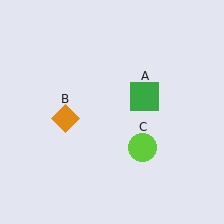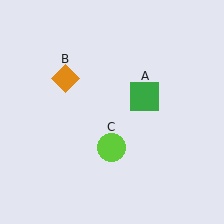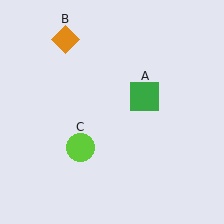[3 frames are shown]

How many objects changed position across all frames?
2 objects changed position: orange diamond (object B), lime circle (object C).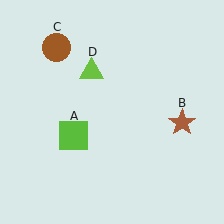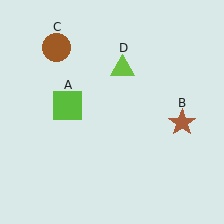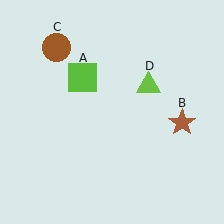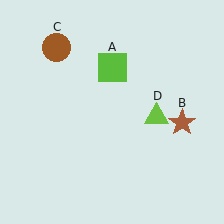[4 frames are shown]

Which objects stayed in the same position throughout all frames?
Brown star (object B) and brown circle (object C) remained stationary.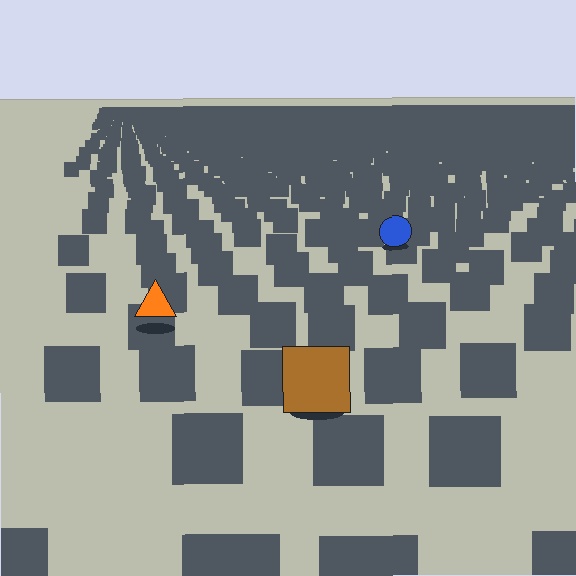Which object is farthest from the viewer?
The blue circle is farthest from the viewer. It appears smaller and the ground texture around it is denser.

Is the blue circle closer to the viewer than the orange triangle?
No. The orange triangle is closer — you can tell from the texture gradient: the ground texture is coarser near it.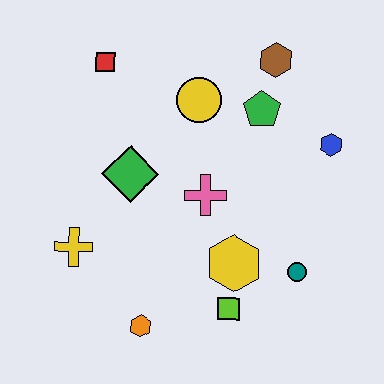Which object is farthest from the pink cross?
The red square is farthest from the pink cross.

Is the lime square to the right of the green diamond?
Yes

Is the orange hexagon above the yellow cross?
No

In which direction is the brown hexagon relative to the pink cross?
The brown hexagon is above the pink cross.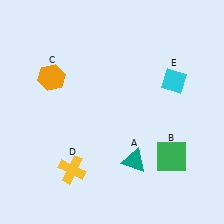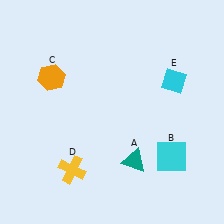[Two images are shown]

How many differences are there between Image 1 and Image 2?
There is 1 difference between the two images.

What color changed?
The square (B) changed from green in Image 1 to cyan in Image 2.